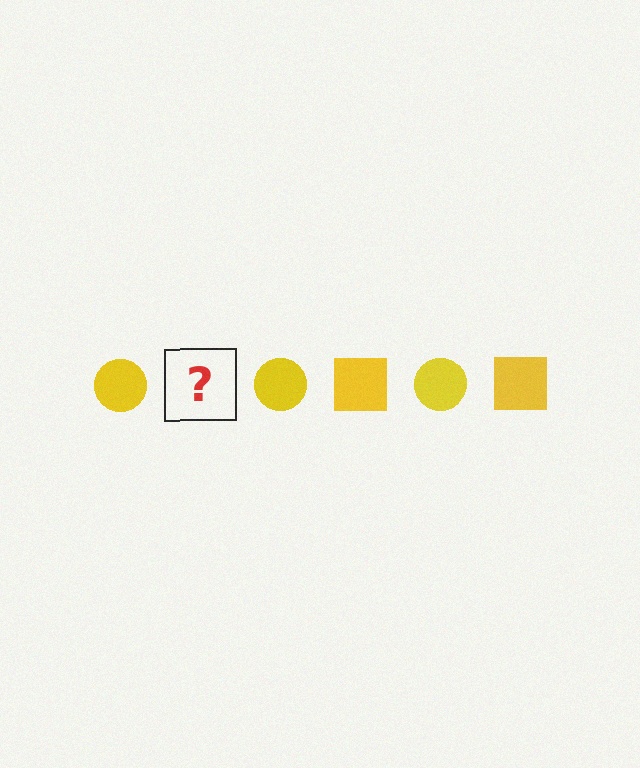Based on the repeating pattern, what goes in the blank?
The blank should be a yellow square.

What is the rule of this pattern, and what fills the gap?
The rule is that the pattern cycles through circle, square shapes in yellow. The gap should be filled with a yellow square.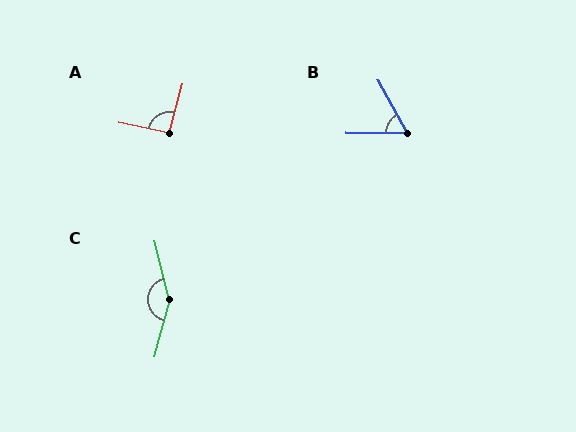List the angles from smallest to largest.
B (61°), A (94°), C (150°).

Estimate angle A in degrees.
Approximately 94 degrees.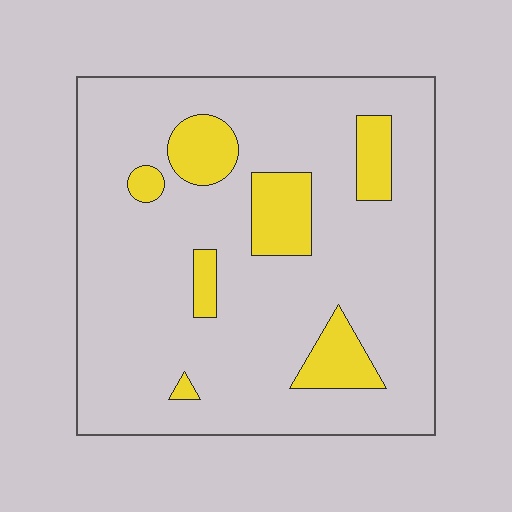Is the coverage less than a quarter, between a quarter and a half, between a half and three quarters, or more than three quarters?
Less than a quarter.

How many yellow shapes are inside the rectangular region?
7.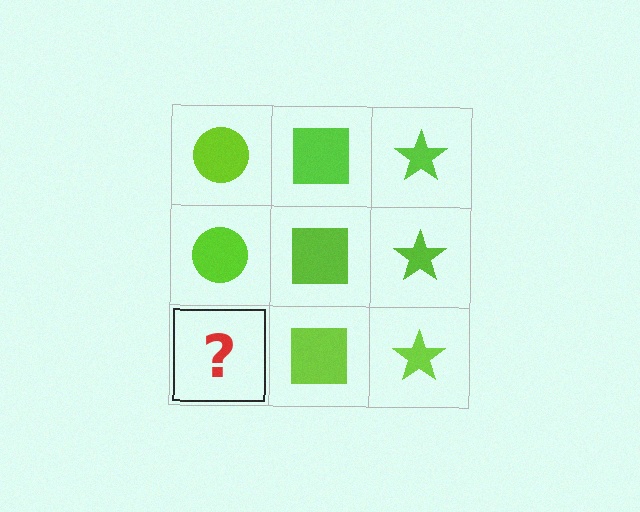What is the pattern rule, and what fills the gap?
The rule is that each column has a consistent shape. The gap should be filled with a lime circle.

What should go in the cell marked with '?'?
The missing cell should contain a lime circle.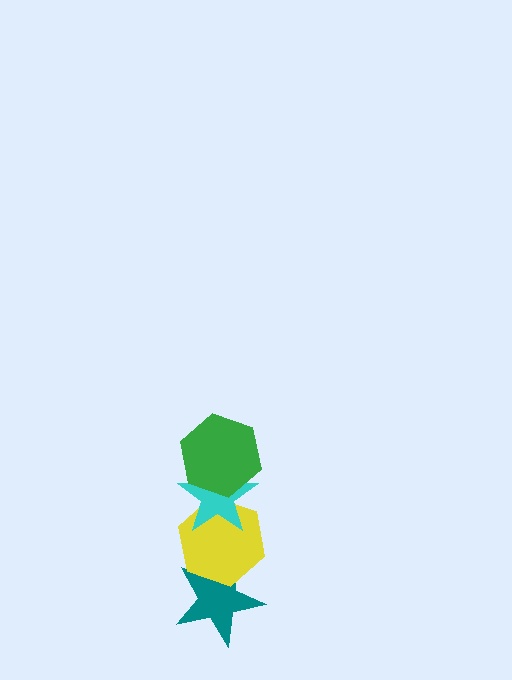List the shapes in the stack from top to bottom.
From top to bottom: the green hexagon, the cyan star, the yellow hexagon, the teal star.